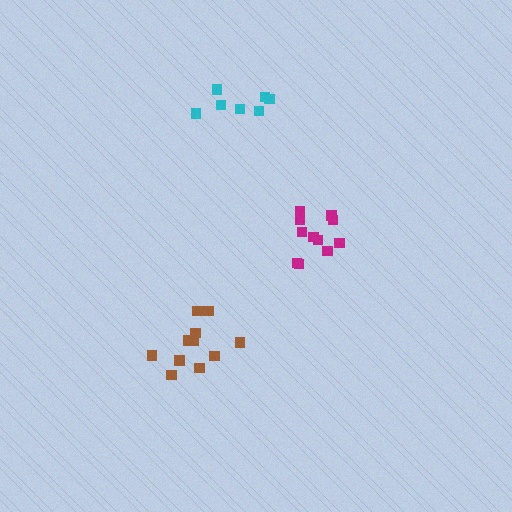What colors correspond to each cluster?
The clusters are colored: magenta, brown, cyan.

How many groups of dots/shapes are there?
There are 3 groups.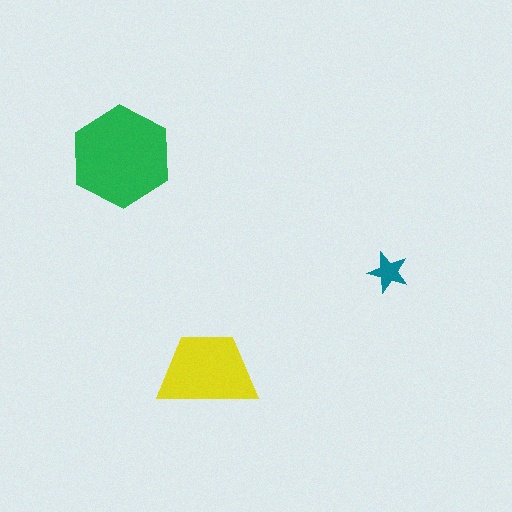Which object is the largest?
The green hexagon.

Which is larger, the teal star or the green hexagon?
The green hexagon.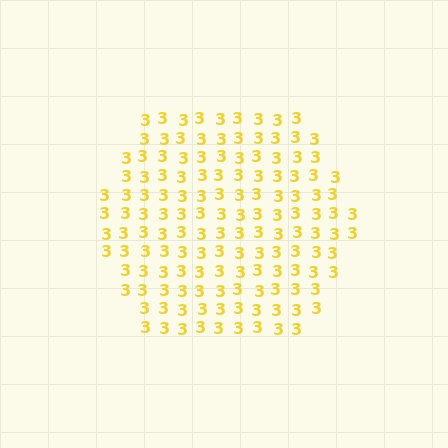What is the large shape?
The large shape is a hexagon.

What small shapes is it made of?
It is made of small digit 3's.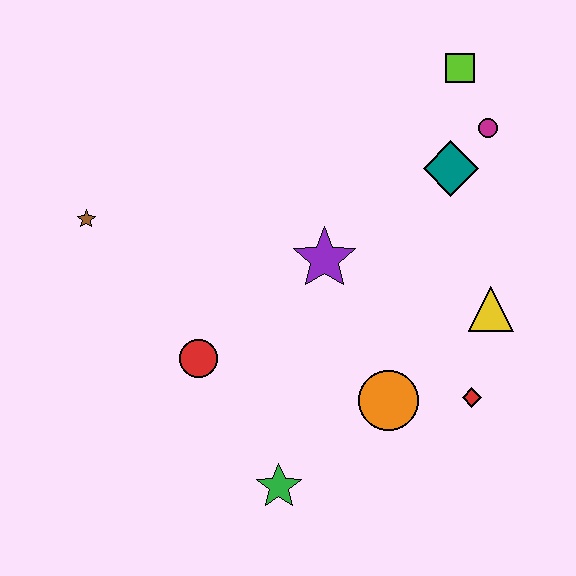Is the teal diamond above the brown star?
Yes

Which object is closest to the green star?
The orange circle is closest to the green star.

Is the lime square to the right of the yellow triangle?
No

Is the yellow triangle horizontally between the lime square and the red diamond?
No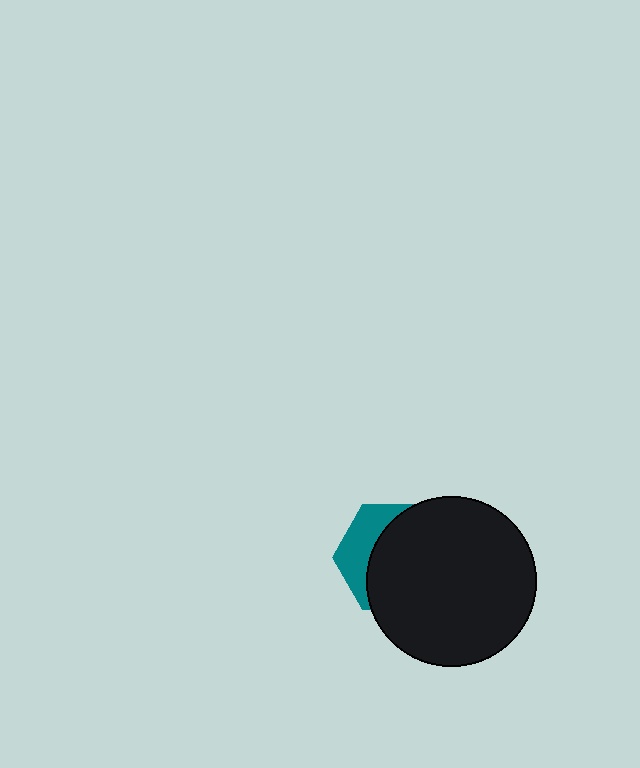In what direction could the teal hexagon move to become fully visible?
The teal hexagon could move left. That would shift it out from behind the black circle entirely.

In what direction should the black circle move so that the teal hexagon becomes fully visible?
The black circle should move right. That is the shortest direction to clear the overlap and leave the teal hexagon fully visible.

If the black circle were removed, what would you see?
You would see the complete teal hexagon.